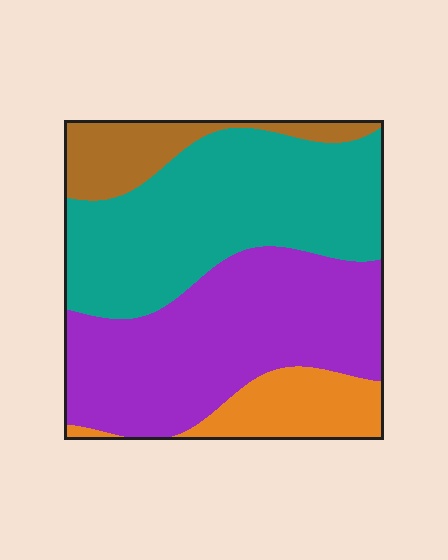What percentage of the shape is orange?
Orange covers roughly 10% of the shape.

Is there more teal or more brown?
Teal.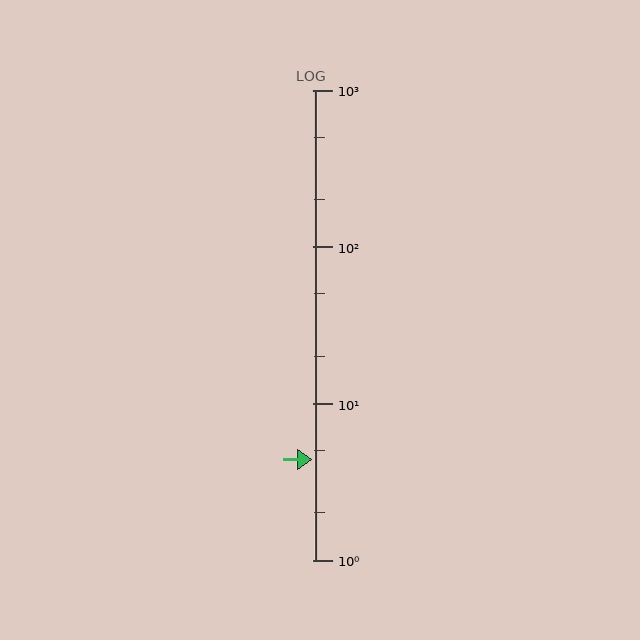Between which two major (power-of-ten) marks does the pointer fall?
The pointer is between 1 and 10.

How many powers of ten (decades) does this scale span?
The scale spans 3 decades, from 1 to 1000.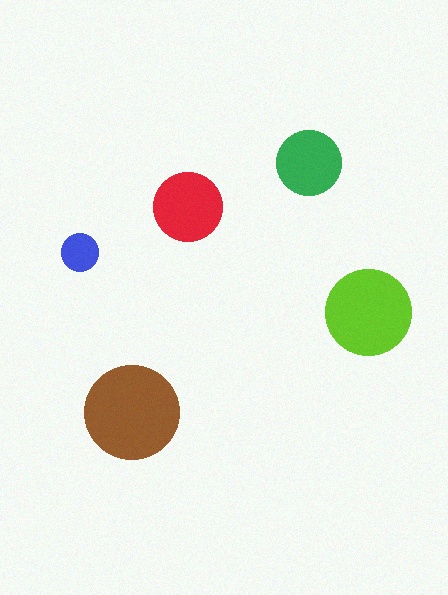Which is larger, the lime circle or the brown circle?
The brown one.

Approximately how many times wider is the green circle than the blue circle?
About 1.5 times wider.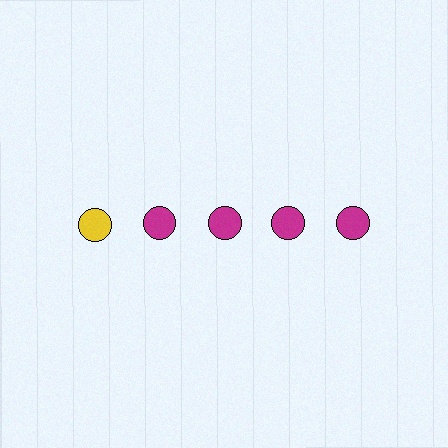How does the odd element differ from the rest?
It has a different color: yellow instead of magenta.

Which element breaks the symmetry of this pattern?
The yellow circle in the top row, leftmost column breaks the symmetry. All other shapes are magenta circles.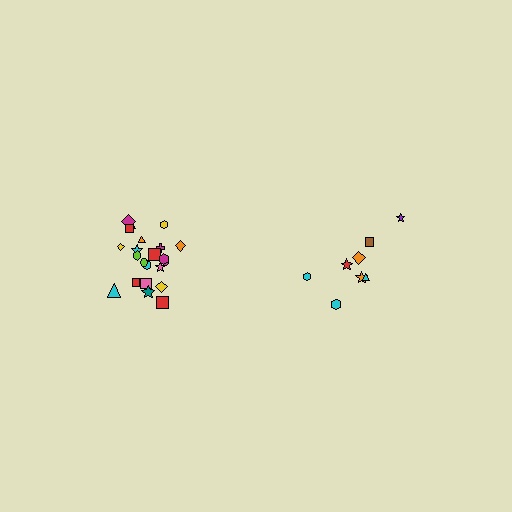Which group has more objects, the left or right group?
The left group.